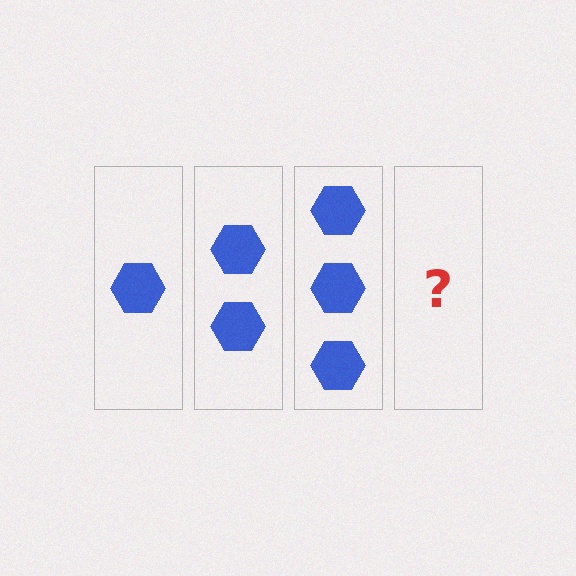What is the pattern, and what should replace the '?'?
The pattern is that each step adds one more hexagon. The '?' should be 4 hexagons.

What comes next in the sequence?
The next element should be 4 hexagons.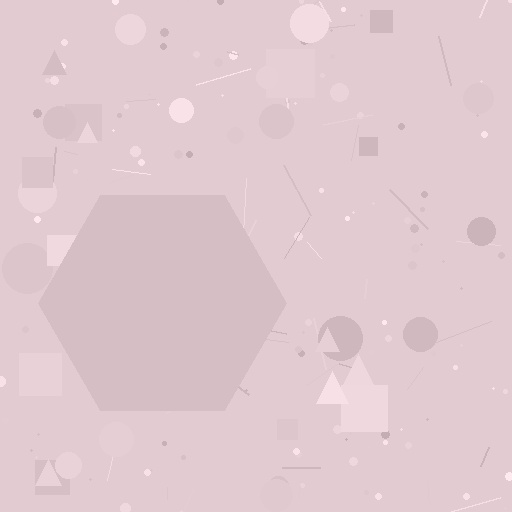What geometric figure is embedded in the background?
A hexagon is embedded in the background.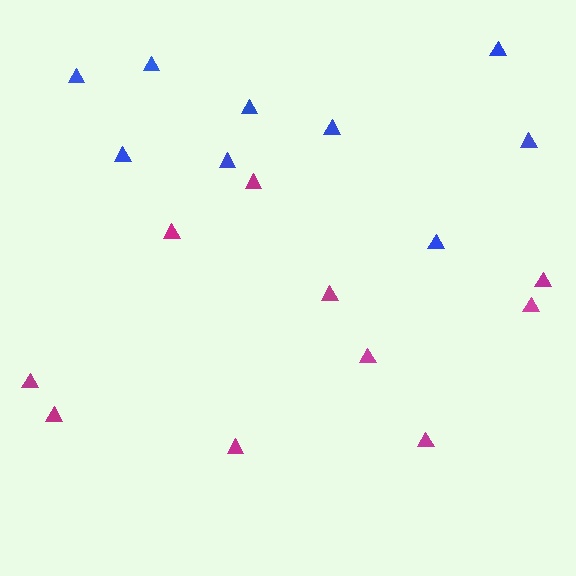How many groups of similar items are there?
There are 2 groups: one group of blue triangles (9) and one group of magenta triangles (10).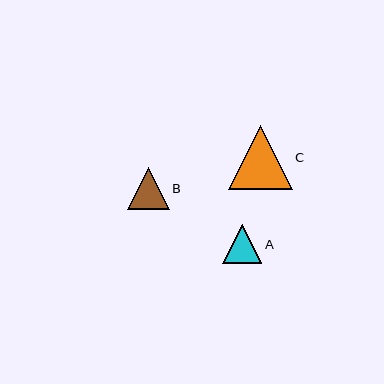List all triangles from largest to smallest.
From largest to smallest: C, B, A.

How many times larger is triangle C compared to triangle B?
Triangle C is approximately 1.5 times the size of triangle B.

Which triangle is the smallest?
Triangle A is the smallest with a size of approximately 39 pixels.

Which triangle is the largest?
Triangle C is the largest with a size of approximately 64 pixels.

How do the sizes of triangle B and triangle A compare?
Triangle B and triangle A are approximately the same size.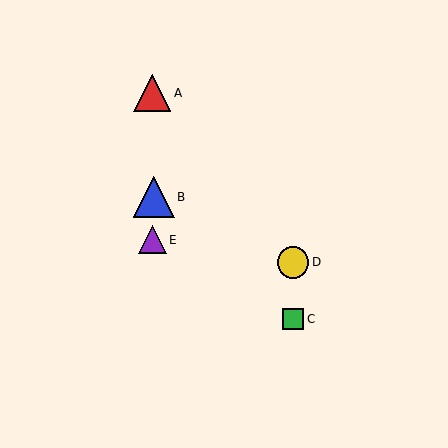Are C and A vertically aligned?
No, C is at x≈293 and A is at x≈152.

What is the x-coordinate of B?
Object B is at x≈154.